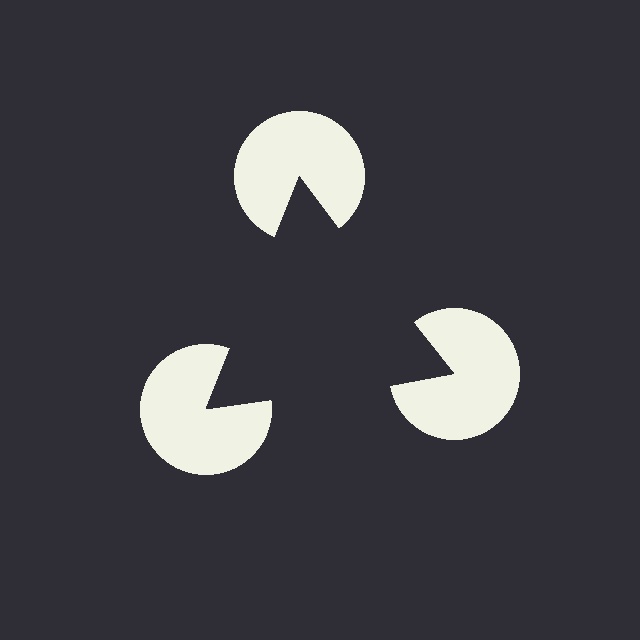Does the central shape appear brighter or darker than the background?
It typically appears slightly darker than the background, even though no actual brightness change is drawn.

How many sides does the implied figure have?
3 sides.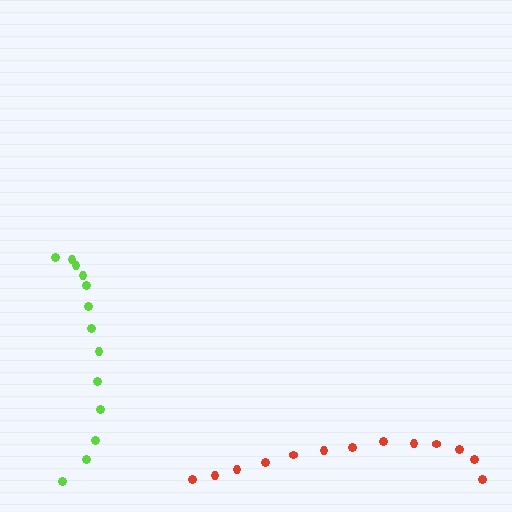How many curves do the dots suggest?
There are 2 distinct paths.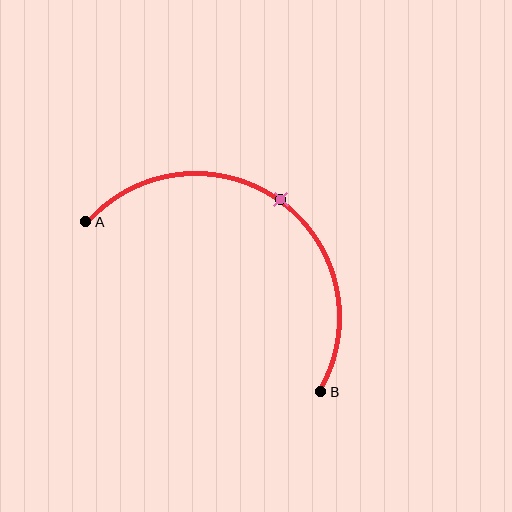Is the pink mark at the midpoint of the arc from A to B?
Yes. The pink mark lies on the arc at equal arc-length from both A and B — it is the arc midpoint.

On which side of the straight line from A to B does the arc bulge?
The arc bulges above and to the right of the straight line connecting A and B.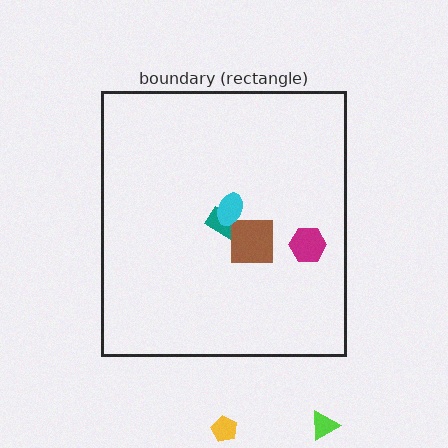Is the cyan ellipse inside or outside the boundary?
Inside.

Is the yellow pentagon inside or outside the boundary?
Outside.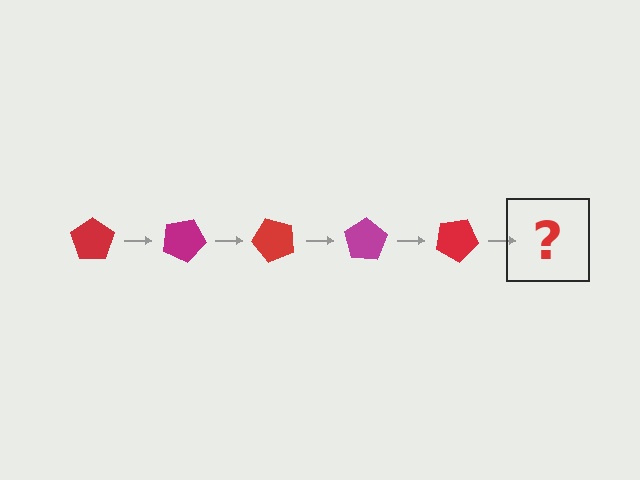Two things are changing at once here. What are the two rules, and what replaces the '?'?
The two rules are that it rotates 25 degrees each step and the color cycles through red and magenta. The '?' should be a magenta pentagon, rotated 125 degrees from the start.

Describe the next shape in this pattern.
It should be a magenta pentagon, rotated 125 degrees from the start.